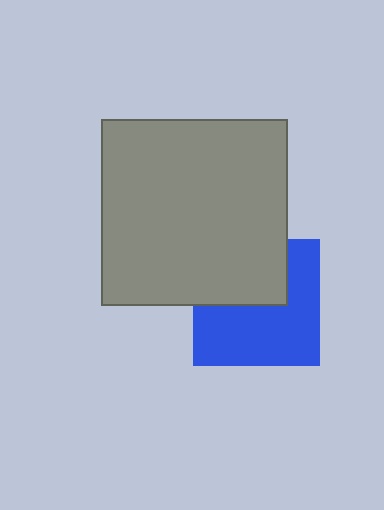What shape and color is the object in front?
The object in front is a gray square.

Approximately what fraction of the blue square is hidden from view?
Roughly 39% of the blue square is hidden behind the gray square.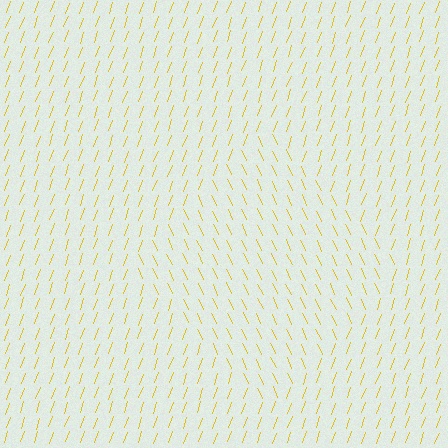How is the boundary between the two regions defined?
The boundary is defined purely by a change in line orientation (approximately 45 degrees difference). All lines are the same color and thickness.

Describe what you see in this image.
The image is filled with small yellow line segments. A diamond region in the image has lines oriented differently from the surrounding lines, creating a visible texture boundary.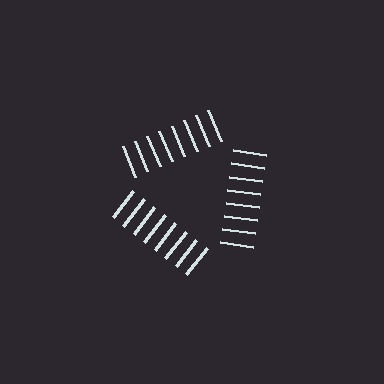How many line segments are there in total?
24 — 8 along each of the 3 edges.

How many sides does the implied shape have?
3 sides — the line-ends trace a triangle.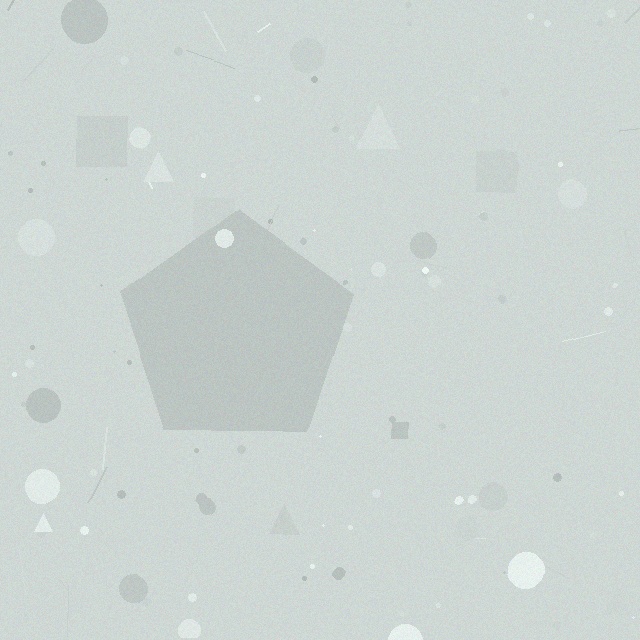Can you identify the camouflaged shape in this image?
The camouflaged shape is a pentagon.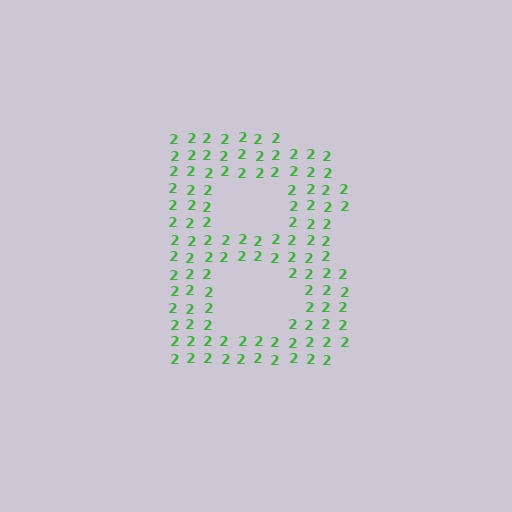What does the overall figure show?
The overall figure shows the letter B.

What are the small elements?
The small elements are digit 2's.